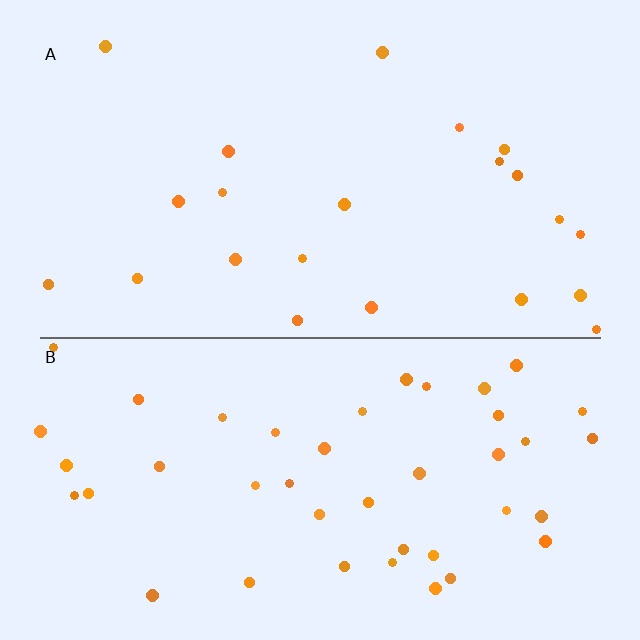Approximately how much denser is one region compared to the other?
Approximately 1.9× — region B over region A.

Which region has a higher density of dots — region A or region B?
B (the bottom).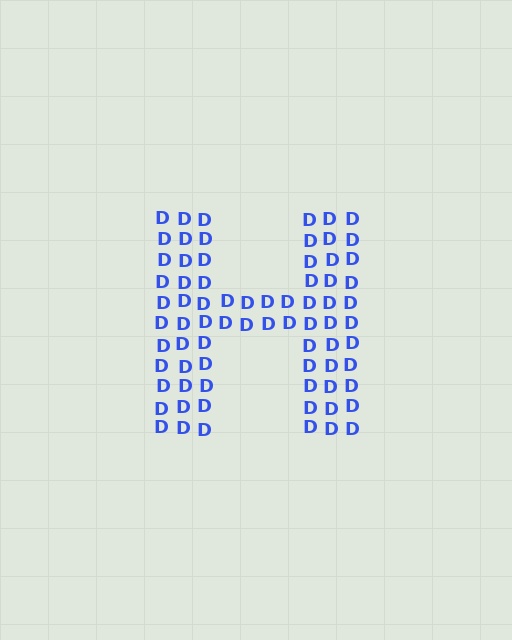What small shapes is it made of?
It is made of small letter D's.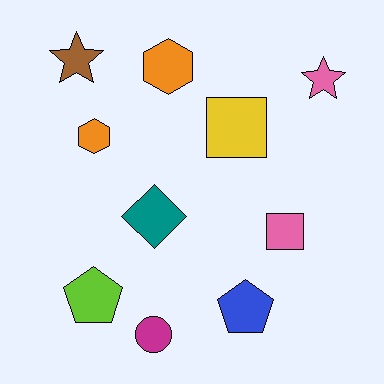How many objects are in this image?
There are 10 objects.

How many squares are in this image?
There are 2 squares.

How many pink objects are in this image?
There are 2 pink objects.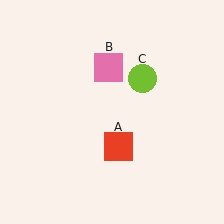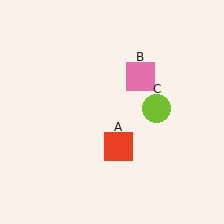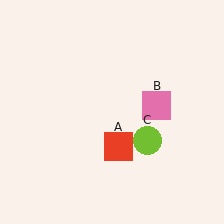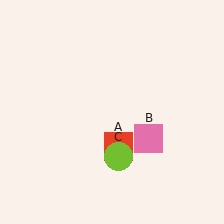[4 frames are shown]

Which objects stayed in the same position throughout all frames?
Red square (object A) remained stationary.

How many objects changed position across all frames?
2 objects changed position: pink square (object B), lime circle (object C).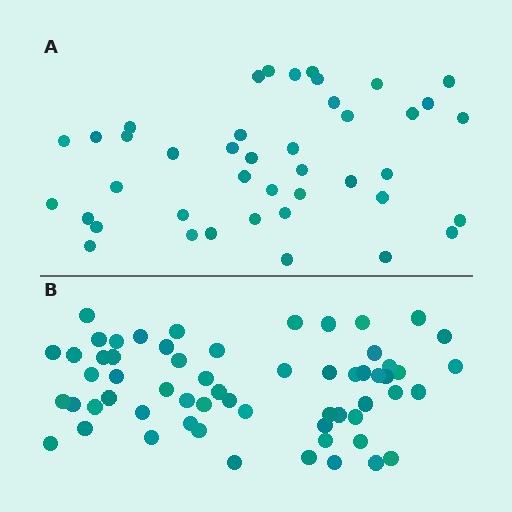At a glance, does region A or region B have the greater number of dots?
Region B (the bottom region) has more dots.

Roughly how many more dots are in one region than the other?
Region B has approximately 20 more dots than region A.